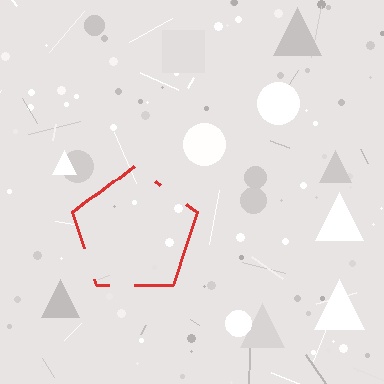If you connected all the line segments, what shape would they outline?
They would outline a pentagon.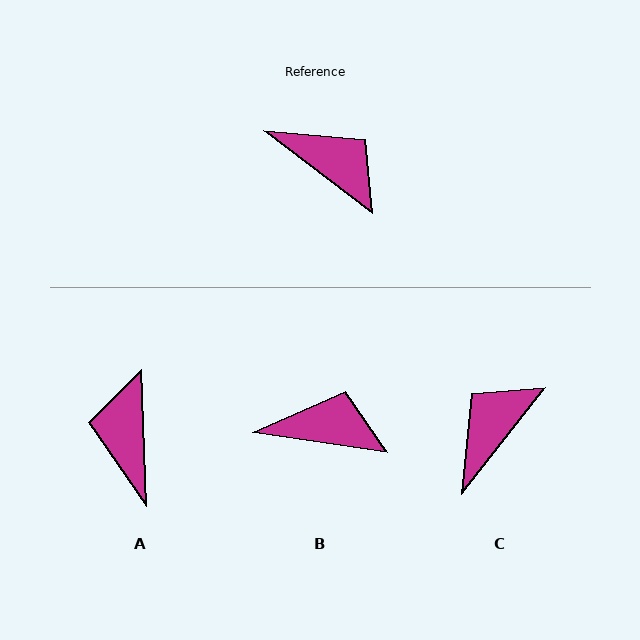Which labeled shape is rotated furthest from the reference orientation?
A, about 130 degrees away.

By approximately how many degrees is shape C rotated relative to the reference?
Approximately 89 degrees counter-clockwise.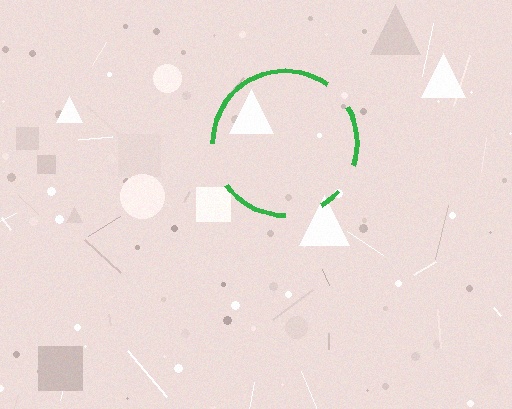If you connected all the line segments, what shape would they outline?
They would outline a circle.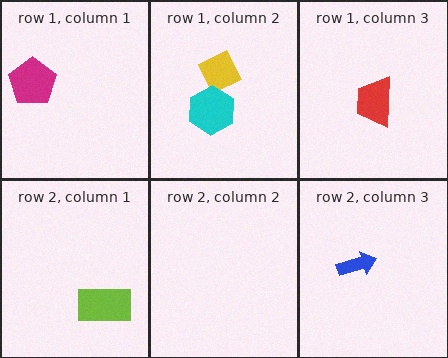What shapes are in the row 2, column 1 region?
The lime rectangle.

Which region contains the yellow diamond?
The row 1, column 2 region.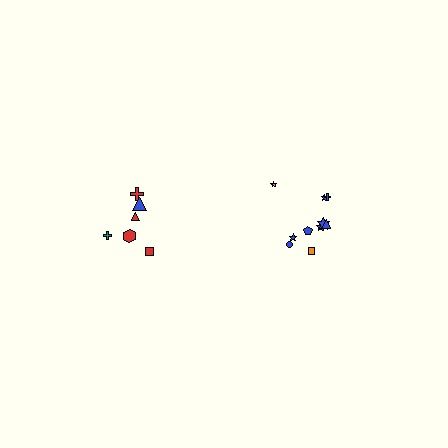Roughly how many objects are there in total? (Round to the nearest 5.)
Roughly 15 objects in total.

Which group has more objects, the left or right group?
The right group.